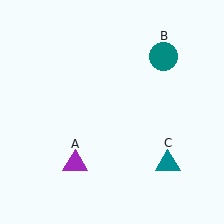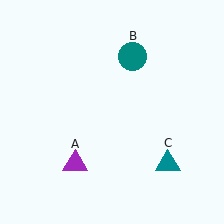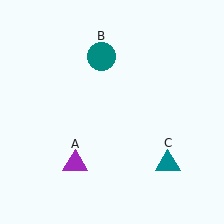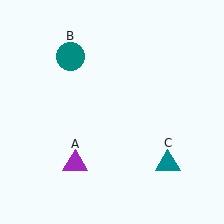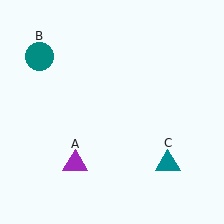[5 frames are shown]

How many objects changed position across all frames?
1 object changed position: teal circle (object B).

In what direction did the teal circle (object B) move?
The teal circle (object B) moved left.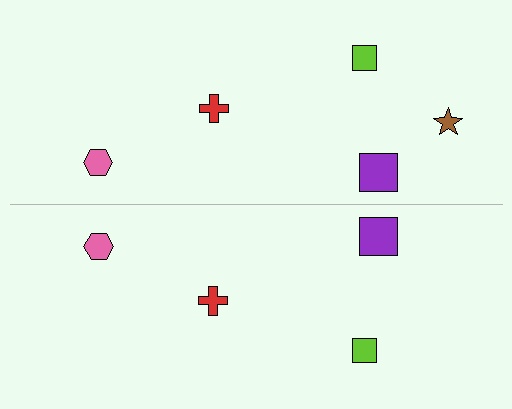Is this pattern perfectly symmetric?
No, the pattern is not perfectly symmetric. A brown star is missing from the bottom side.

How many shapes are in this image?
There are 9 shapes in this image.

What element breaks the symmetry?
A brown star is missing from the bottom side.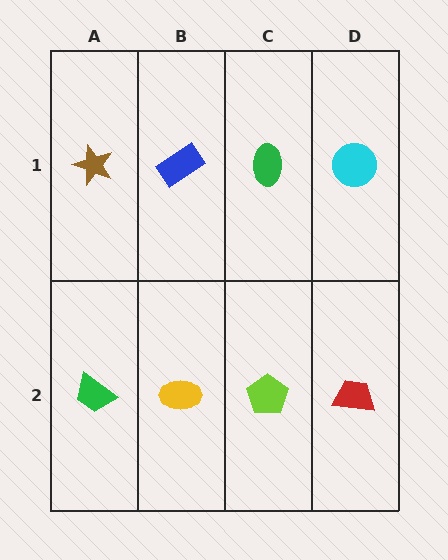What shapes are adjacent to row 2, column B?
A blue rectangle (row 1, column B), a green trapezoid (row 2, column A), a lime pentagon (row 2, column C).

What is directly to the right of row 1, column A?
A blue rectangle.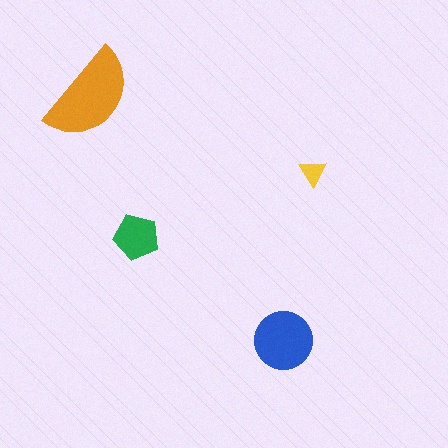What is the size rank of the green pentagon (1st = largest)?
3rd.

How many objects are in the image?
There are 4 objects in the image.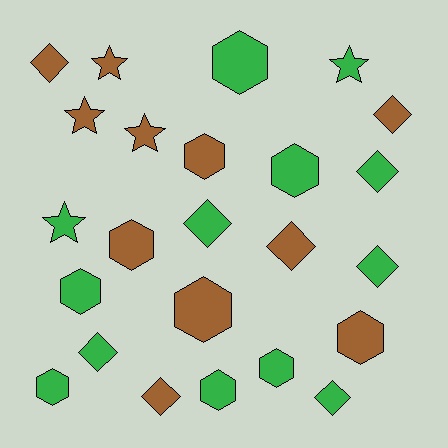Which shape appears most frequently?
Hexagon, with 10 objects.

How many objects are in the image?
There are 24 objects.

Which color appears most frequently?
Green, with 13 objects.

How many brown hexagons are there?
There are 4 brown hexagons.